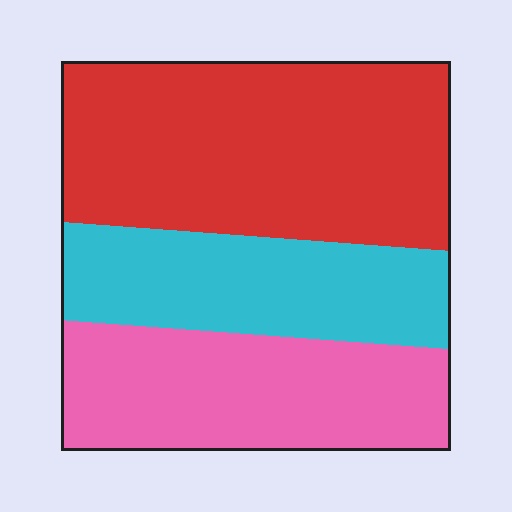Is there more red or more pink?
Red.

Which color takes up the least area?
Cyan, at roughly 25%.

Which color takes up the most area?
Red, at roughly 45%.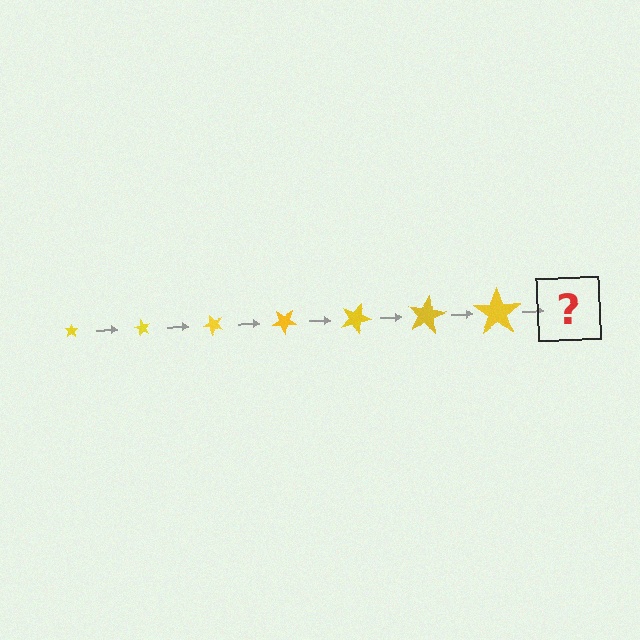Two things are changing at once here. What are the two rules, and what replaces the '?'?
The two rules are that the star grows larger each step and it rotates 60 degrees each step. The '?' should be a star, larger than the previous one and rotated 420 degrees from the start.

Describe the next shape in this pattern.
It should be a star, larger than the previous one and rotated 420 degrees from the start.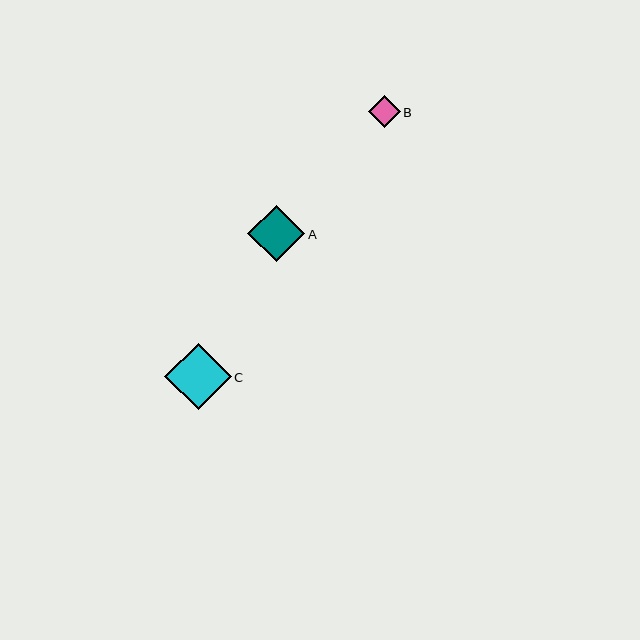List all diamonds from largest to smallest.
From largest to smallest: C, A, B.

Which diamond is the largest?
Diamond C is the largest with a size of approximately 67 pixels.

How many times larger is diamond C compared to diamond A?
Diamond C is approximately 1.2 times the size of diamond A.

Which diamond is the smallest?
Diamond B is the smallest with a size of approximately 32 pixels.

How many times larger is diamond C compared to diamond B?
Diamond C is approximately 2.1 times the size of diamond B.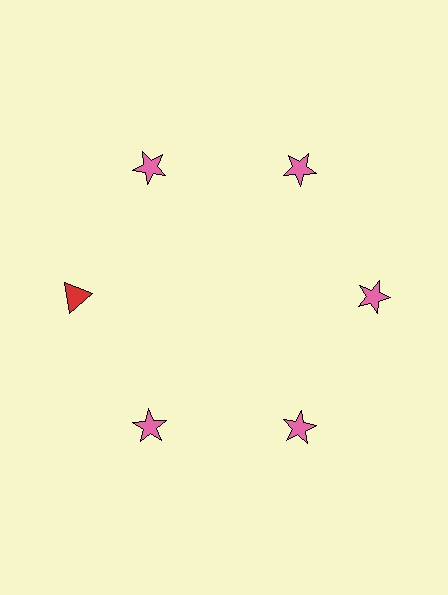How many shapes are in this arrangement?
There are 6 shapes arranged in a ring pattern.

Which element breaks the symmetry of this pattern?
The red triangle at roughly the 9 o'clock position breaks the symmetry. All other shapes are pink stars.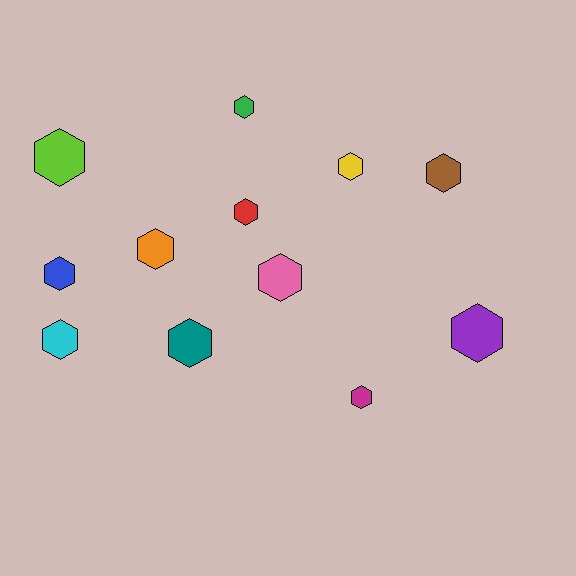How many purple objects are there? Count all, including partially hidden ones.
There is 1 purple object.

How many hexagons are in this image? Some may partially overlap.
There are 12 hexagons.